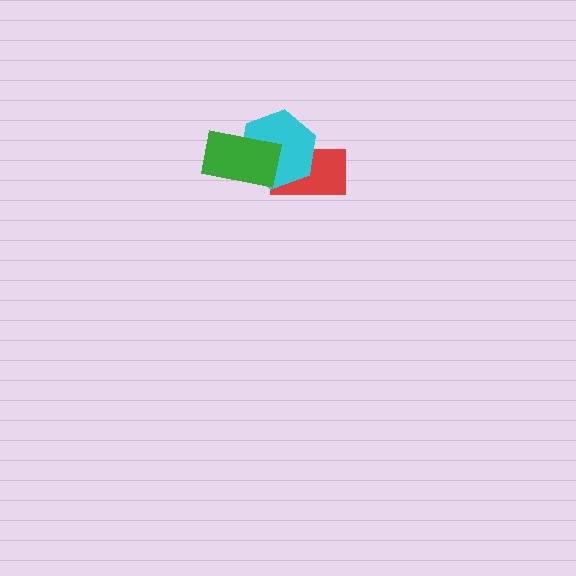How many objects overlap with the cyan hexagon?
2 objects overlap with the cyan hexagon.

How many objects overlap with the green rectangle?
1 object overlaps with the green rectangle.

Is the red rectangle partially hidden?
Yes, it is partially covered by another shape.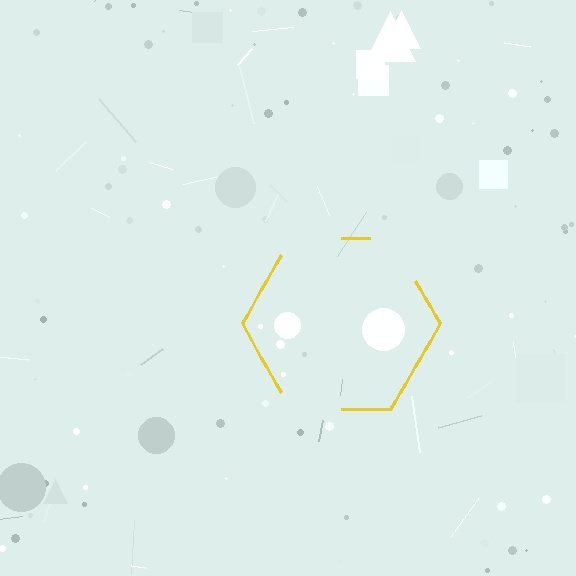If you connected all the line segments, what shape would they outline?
They would outline a hexagon.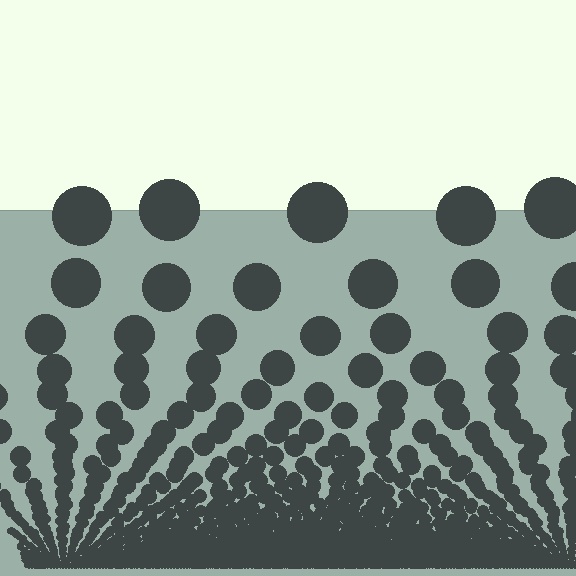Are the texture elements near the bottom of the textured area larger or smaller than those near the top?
Smaller. The gradient is inverted — elements near the bottom are smaller and denser.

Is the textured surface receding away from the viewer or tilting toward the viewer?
The surface appears to tilt toward the viewer. Texture elements get larger and sparser toward the top.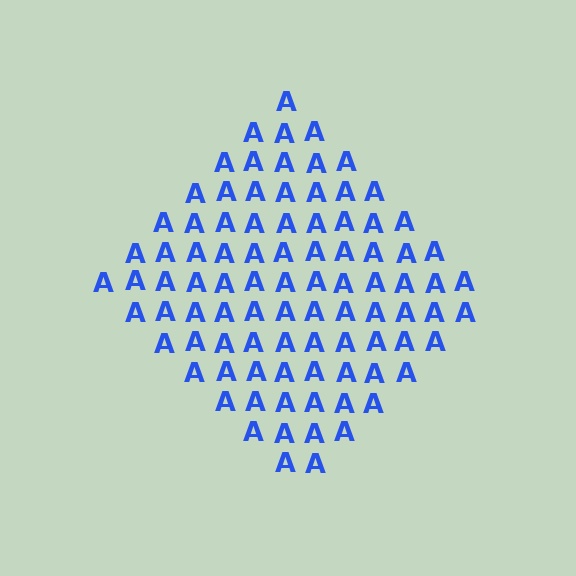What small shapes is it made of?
It is made of small letter A's.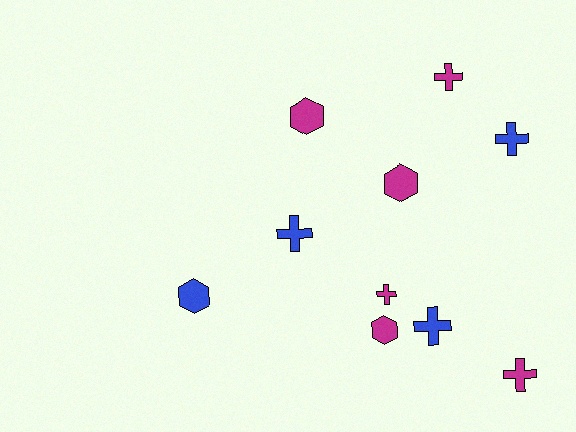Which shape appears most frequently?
Cross, with 6 objects.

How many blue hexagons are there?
There is 1 blue hexagon.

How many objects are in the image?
There are 10 objects.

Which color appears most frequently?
Magenta, with 6 objects.